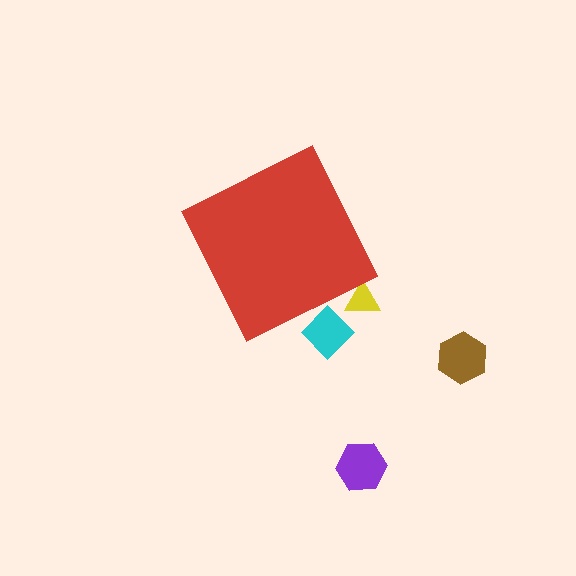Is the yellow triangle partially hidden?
Yes, the yellow triangle is partially hidden behind the red diamond.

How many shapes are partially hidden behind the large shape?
2 shapes are partially hidden.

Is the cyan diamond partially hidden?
Yes, the cyan diamond is partially hidden behind the red diamond.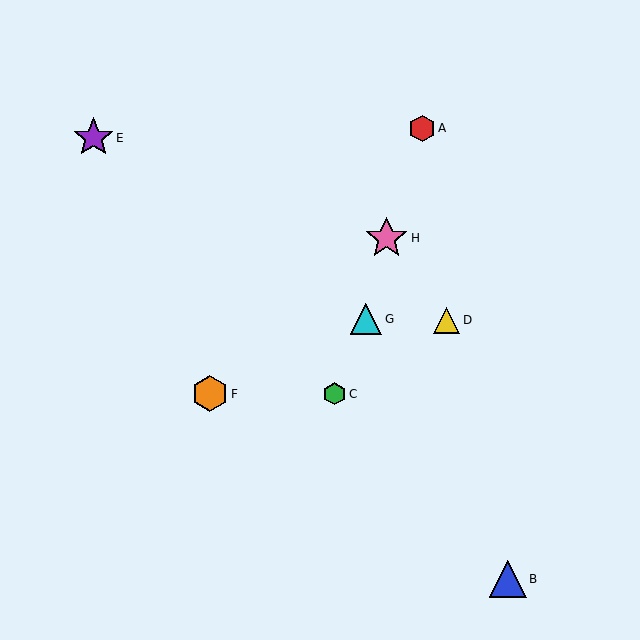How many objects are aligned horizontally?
2 objects (C, F) are aligned horizontally.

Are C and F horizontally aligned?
Yes, both are at y≈394.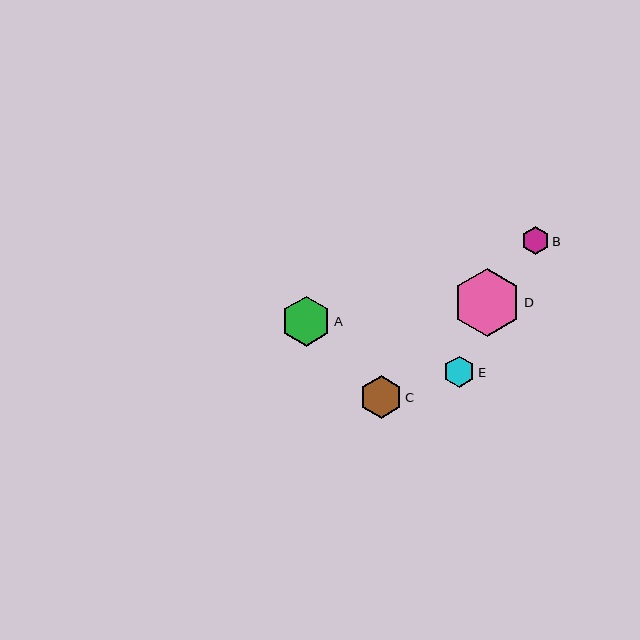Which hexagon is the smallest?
Hexagon B is the smallest with a size of approximately 27 pixels.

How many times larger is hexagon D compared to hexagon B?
Hexagon D is approximately 2.5 times the size of hexagon B.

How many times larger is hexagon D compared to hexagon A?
Hexagon D is approximately 1.4 times the size of hexagon A.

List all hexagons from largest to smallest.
From largest to smallest: D, A, C, E, B.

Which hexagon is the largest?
Hexagon D is the largest with a size of approximately 67 pixels.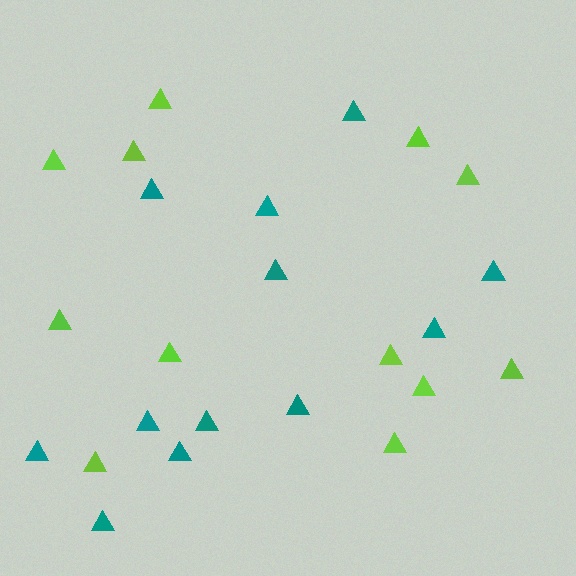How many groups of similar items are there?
There are 2 groups: one group of lime triangles (12) and one group of teal triangles (12).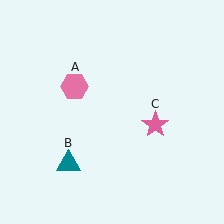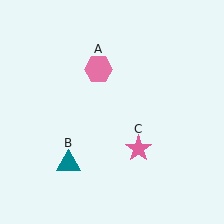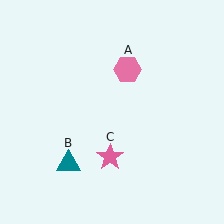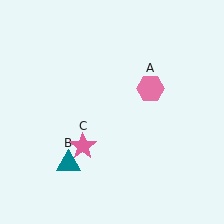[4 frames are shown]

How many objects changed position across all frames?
2 objects changed position: pink hexagon (object A), pink star (object C).